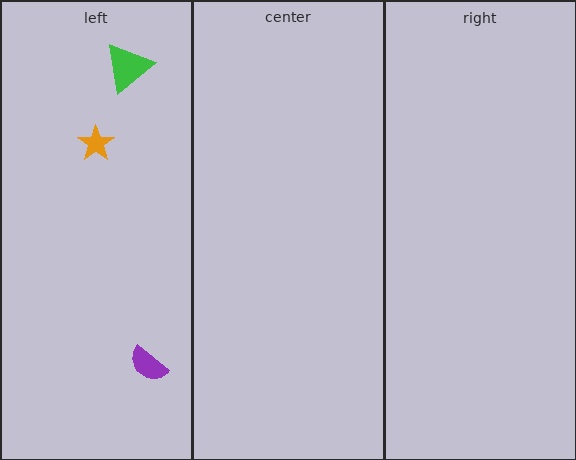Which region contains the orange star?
The left region.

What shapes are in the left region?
The purple semicircle, the orange star, the green triangle.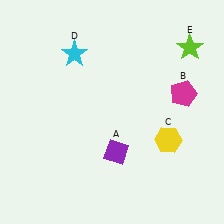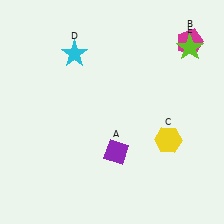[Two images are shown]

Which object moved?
The magenta pentagon (B) moved up.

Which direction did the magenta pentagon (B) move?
The magenta pentagon (B) moved up.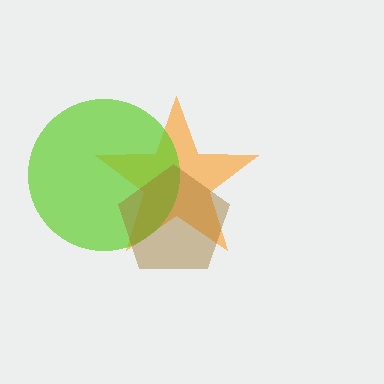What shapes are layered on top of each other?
The layered shapes are: an orange star, a lime circle, a brown pentagon.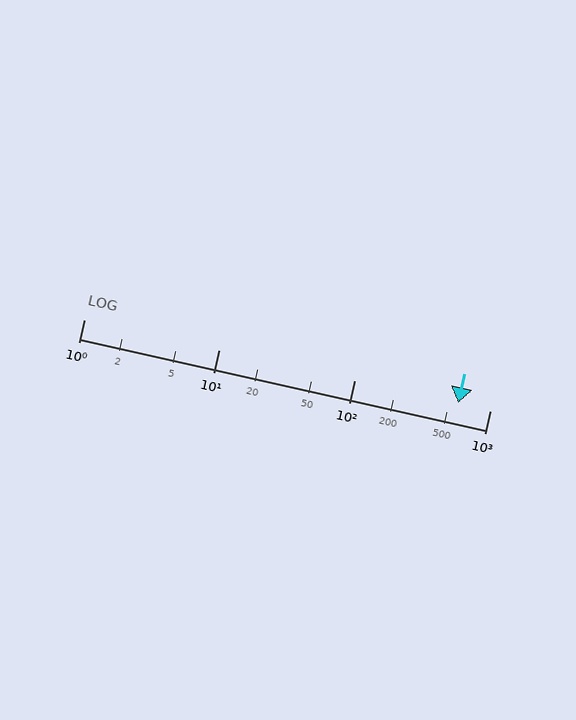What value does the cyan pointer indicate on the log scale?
The pointer indicates approximately 580.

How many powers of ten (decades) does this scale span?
The scale spans 3 decades, from 1 to 1000.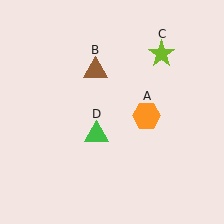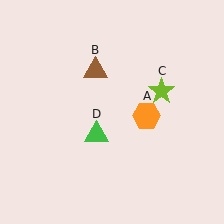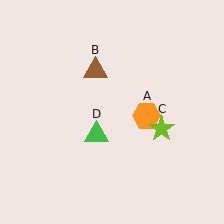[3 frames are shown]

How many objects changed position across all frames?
1 object changed position: lime star (object C).